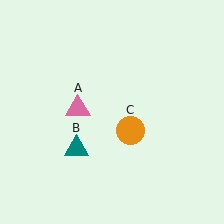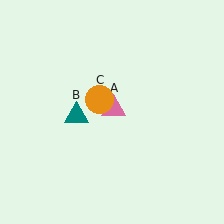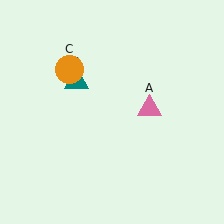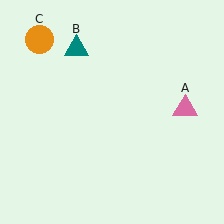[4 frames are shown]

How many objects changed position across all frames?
3 objects changed position: pink triangle (object A), teal triangle (object B), orange circle (object C).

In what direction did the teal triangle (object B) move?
The teal triangle (object B) moved up.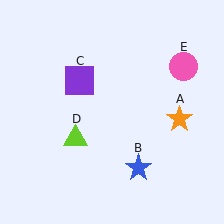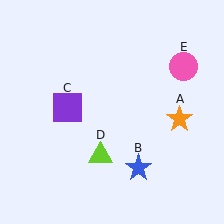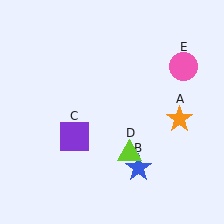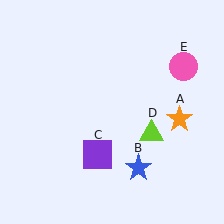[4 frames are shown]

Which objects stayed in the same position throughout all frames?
Orange star (object A) and blue star (object B) and pink circle (object E) remained stationary.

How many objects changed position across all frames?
2 objects changed position: purple square (object C), lime triangle (object D).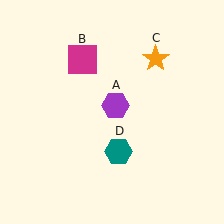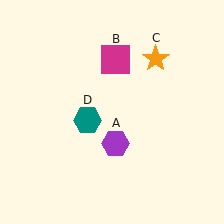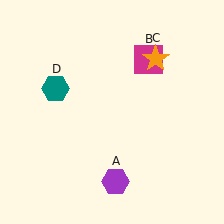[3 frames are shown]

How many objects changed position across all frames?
3 objects changed position: purple hexagon (object A), magenta square (object B), teal hexagon (object D).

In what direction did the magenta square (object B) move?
The magenta square (object B) moved right.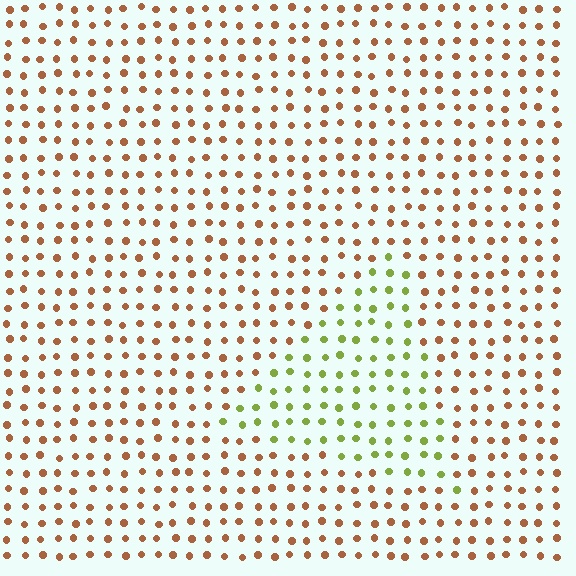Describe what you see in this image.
The image is filled with small brown elements in a uniform arrangement. A triangle-shaped region is visible where the elements are tinted to a slightly different hue, forming a subtle color boundary.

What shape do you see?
I see a triangle.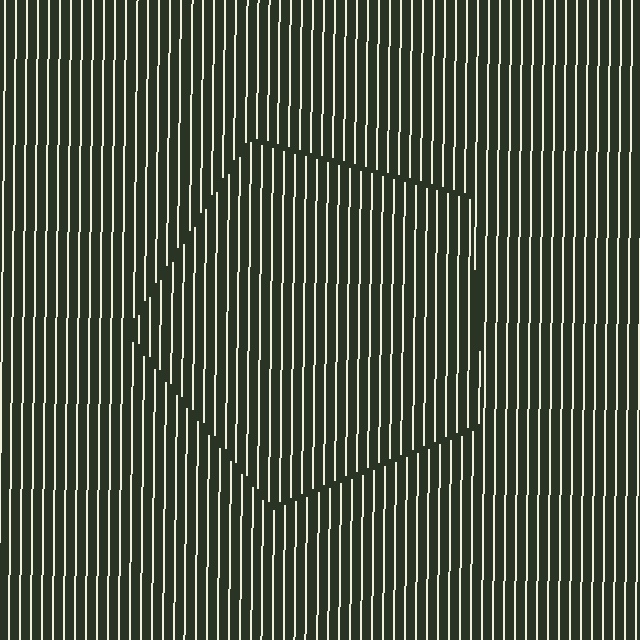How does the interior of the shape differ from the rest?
The interior of the shape contains the same grating, shifted by half a period — the contour is defined by the phase discontinuity where line-ends from the inner and outer gratings abut.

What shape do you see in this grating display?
An illusory pentagon. The interior of the shape contains the same grating, shifted by half a period — the contour is defined by the phase discontinuity where line-ends from the inner and outer gratings abut.